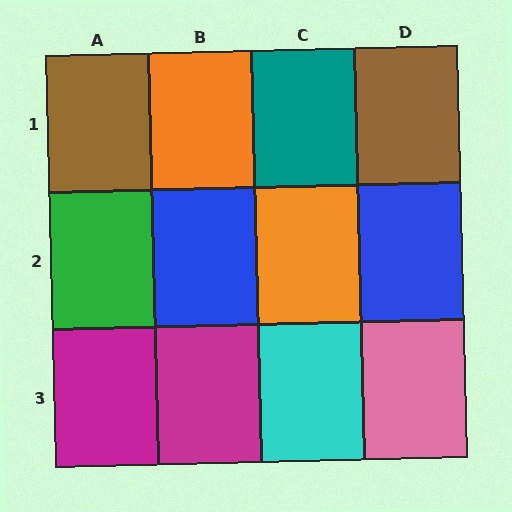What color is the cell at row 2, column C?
Orange.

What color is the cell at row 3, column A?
Magenta.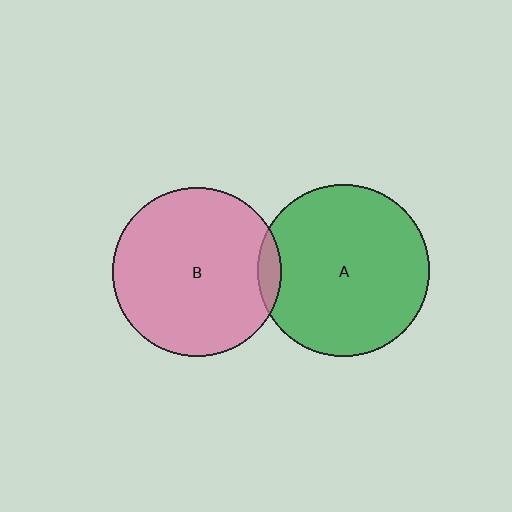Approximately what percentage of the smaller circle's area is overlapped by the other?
Approximately 5%.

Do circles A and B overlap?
Yes.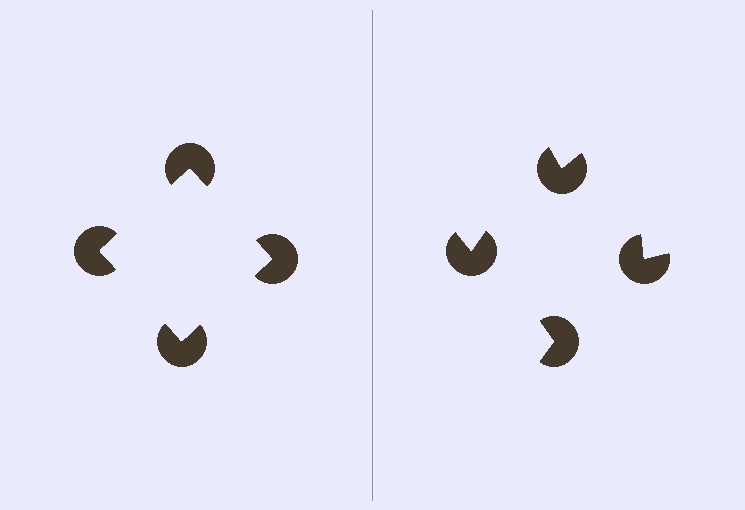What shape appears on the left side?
An illusory square.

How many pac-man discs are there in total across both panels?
8 — 4 on each side.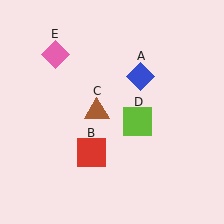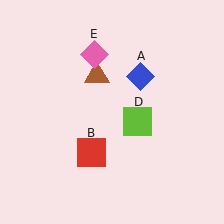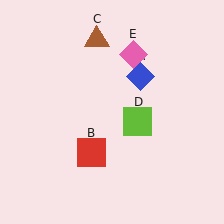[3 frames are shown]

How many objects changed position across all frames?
2 objects changed position: brown triangle (object C), pink diamond (object E).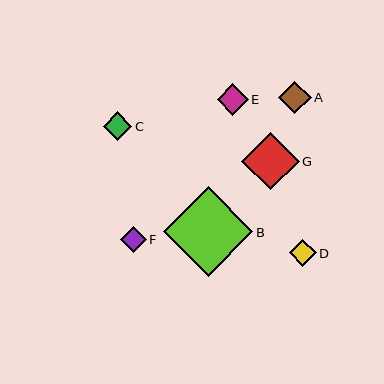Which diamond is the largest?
Diamond B is the largest with a size of approximately 89 pixels.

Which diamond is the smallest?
Diamond F is the smallest with a size of approximately 25 pixels.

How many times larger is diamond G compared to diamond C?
Diamond G is approximately 2.0 times the size of diamond C.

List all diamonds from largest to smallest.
From largest to smallest: B, G, A, E, C, D, F.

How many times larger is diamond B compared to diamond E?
Diamond B is approximately 2.9 times the size of diamond E.